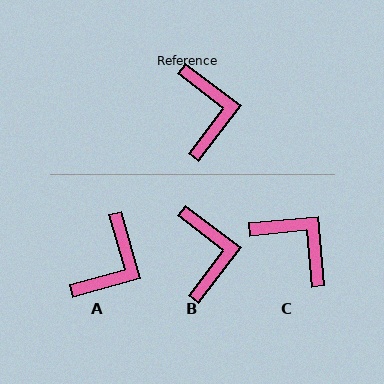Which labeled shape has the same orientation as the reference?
B.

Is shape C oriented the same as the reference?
No, it is off by about 43 degrees.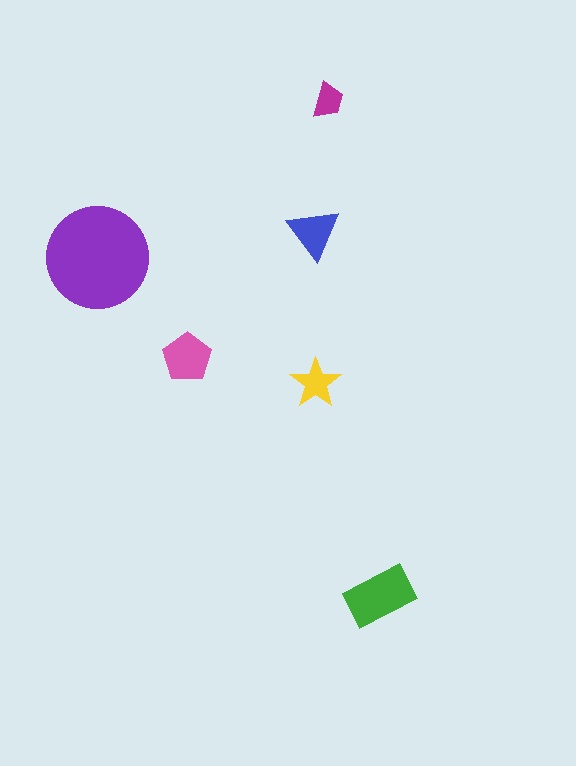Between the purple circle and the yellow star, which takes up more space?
The purple circle.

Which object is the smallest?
The magenta trapezoid.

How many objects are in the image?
There are 6 objects in the image.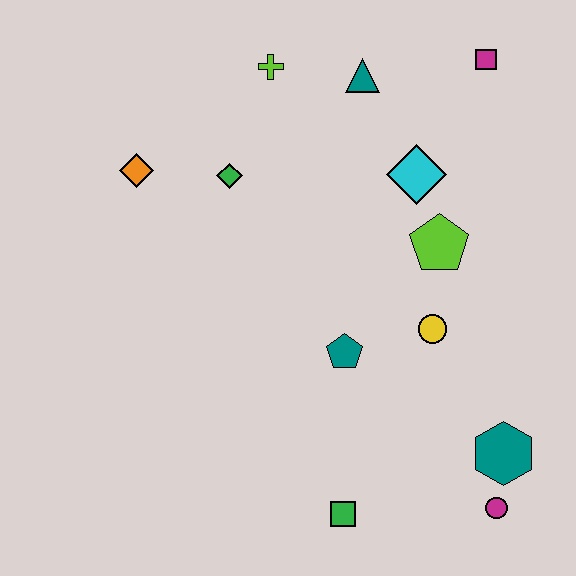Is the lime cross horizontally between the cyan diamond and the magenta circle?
No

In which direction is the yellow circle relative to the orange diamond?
The yellow circle is to the right of the orange diamond.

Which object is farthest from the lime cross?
The magenta circle is farthest from the lime cross.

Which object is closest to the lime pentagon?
The cyan diamond is closest to the lime pentagon.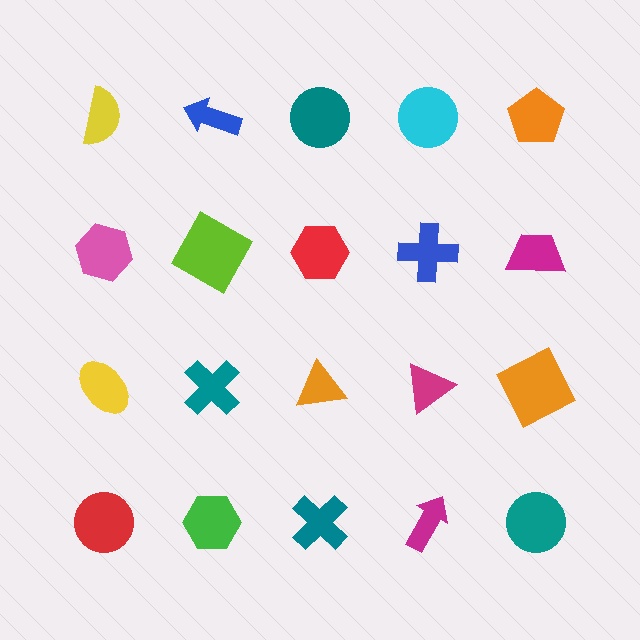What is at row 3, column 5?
An orange square.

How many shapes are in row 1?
5 shapes.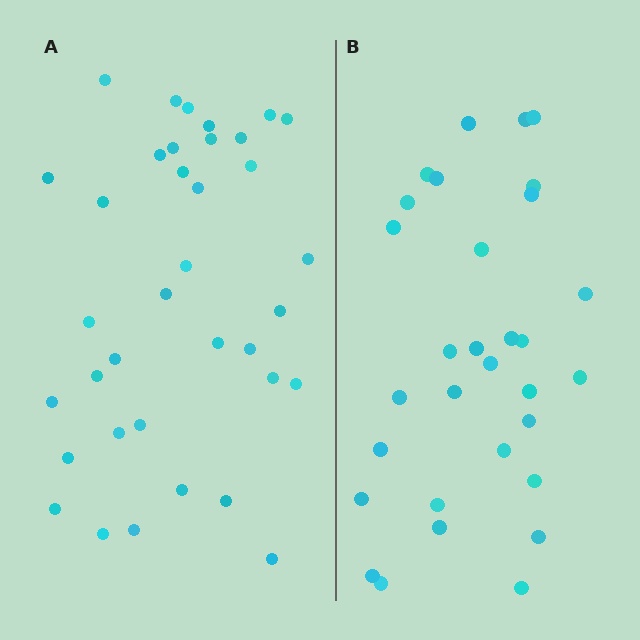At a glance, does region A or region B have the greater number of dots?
Region A (the left region) has more dots.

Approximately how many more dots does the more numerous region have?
Region A has about 5 more dots than region B.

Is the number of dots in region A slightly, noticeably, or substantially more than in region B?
Region A has only slightly more — the two regions are fairly close. The ratio is roughly 1.2 to 1.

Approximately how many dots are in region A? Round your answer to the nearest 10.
About 40 dots. (The exact count is 36, which rounds to 40.)